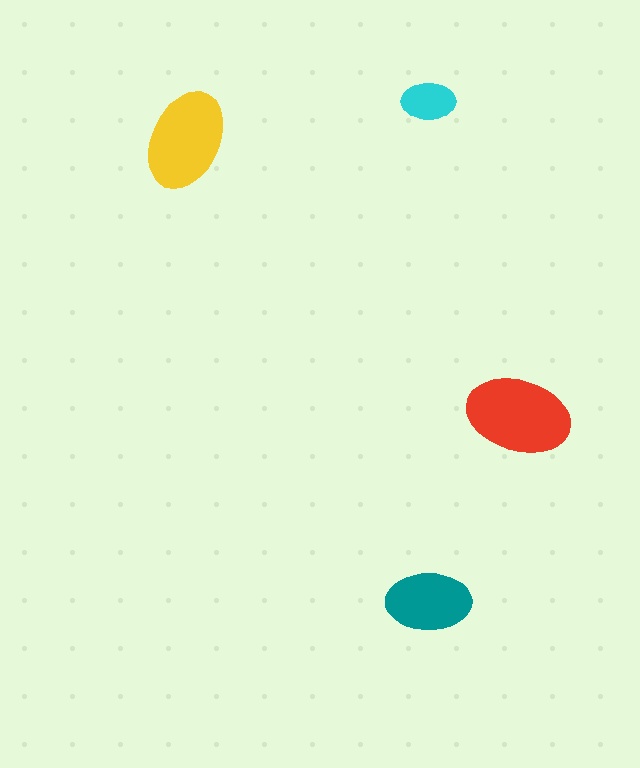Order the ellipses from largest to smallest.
the red one, the yellow one, the teal one, the cyan one.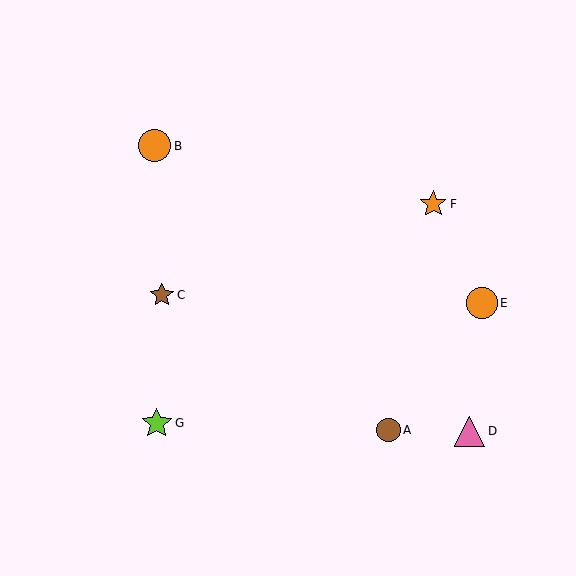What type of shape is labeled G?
Shape G is a lime star.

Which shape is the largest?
The orange circle (labeled B) is the largest.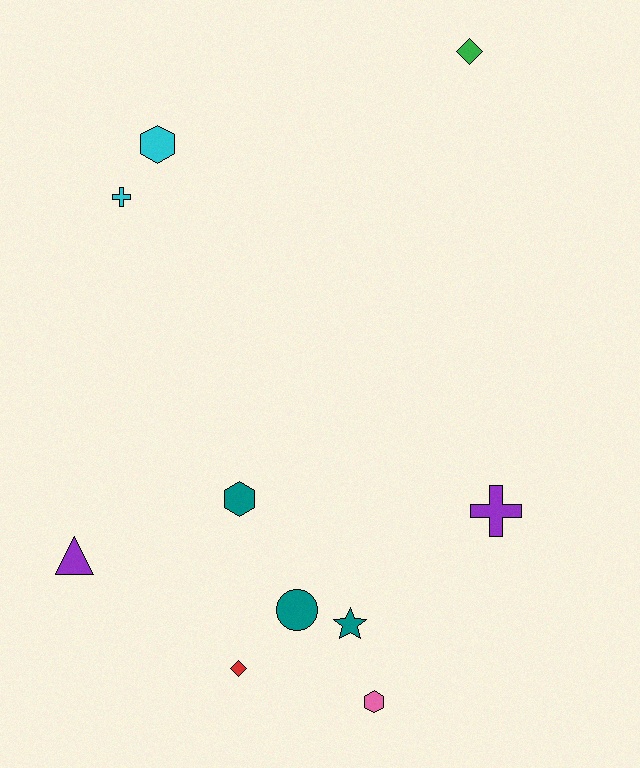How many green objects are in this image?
There is 1 green object.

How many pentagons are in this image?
There are no pentagons.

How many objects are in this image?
There are 10 objects.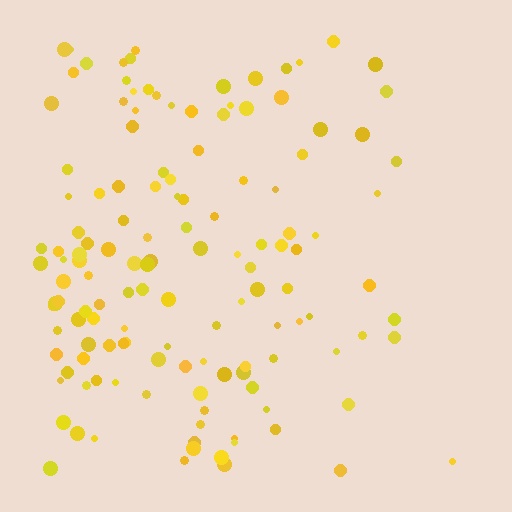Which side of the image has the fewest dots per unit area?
The right.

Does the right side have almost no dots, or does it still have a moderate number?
Still a moderate number, just noticeably fewer than the left.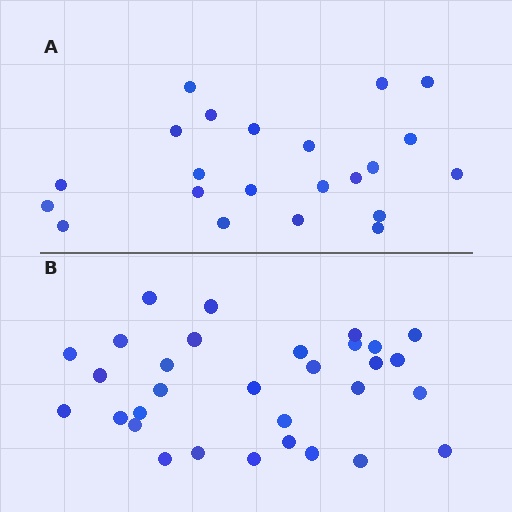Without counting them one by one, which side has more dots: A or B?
Region B (the bottom region) has more dots.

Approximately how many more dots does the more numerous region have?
Region B has roughly 8 or so more dots than region A.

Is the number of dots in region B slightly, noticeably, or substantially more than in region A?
Region B has noticeably more, but not dramatically so. The ratio is roughly 1.4 to 1.